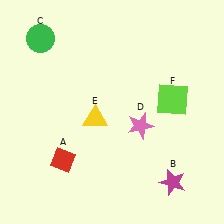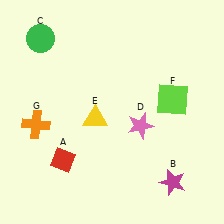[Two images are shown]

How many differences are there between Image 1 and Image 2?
There is 1 difference between the two images.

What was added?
An orange cross (G) was added in Image 2.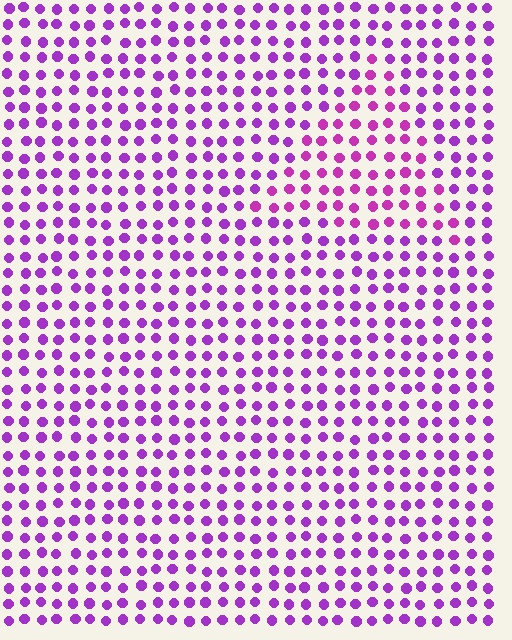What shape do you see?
I see a triangle.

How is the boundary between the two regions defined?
The boundary is defined purely by a slight shift in hue (about 22 degrees). Spacing, size, and orientation are identical on both sides.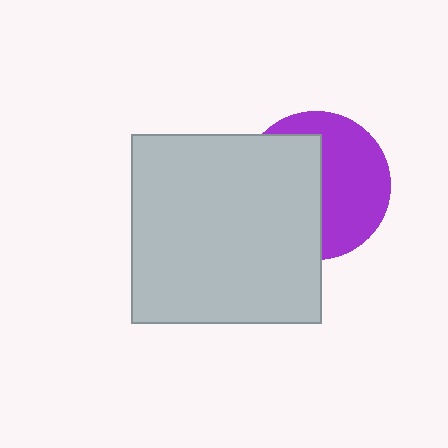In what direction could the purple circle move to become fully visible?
The purple circle could move right. That would shift it out from behind the light gray square entirely.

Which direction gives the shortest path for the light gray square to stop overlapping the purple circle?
Moving left gives the shortest separation.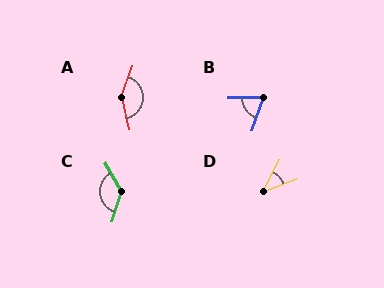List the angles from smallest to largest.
D (42°), B (71°), C (133°), A (148°).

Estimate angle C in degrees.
Approximately 133 degrees.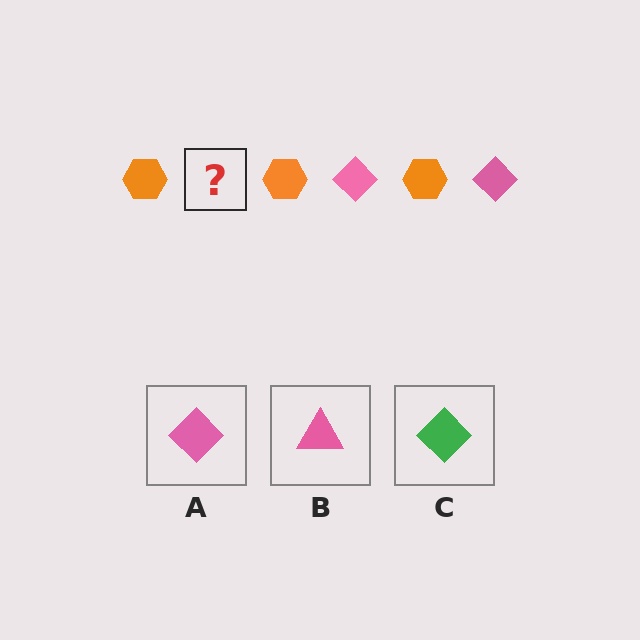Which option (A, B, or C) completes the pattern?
A.